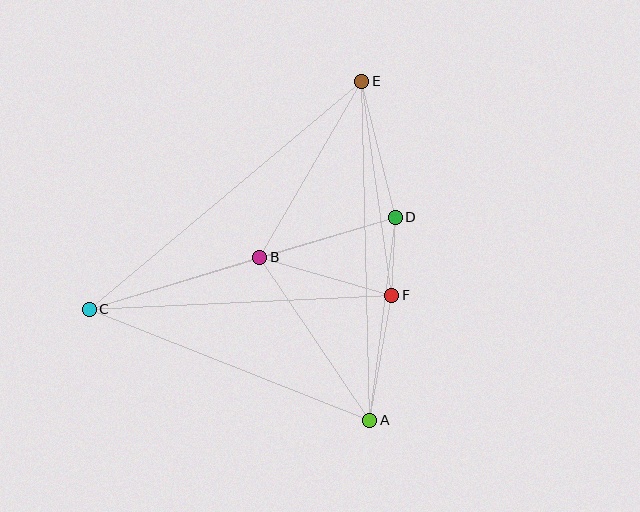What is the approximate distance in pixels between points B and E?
The distance between B and E is approximately 204 pixels.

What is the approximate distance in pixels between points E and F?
The distance between E and F is approximately 216 pixels.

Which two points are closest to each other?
Points D and F are closest to each other.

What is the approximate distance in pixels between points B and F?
The distance between B and F is approximately 138 pixels.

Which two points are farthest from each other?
Points C and E are farthest from each other.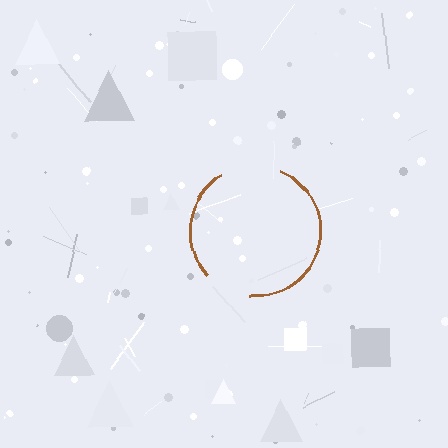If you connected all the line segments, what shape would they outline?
They would outline a circle.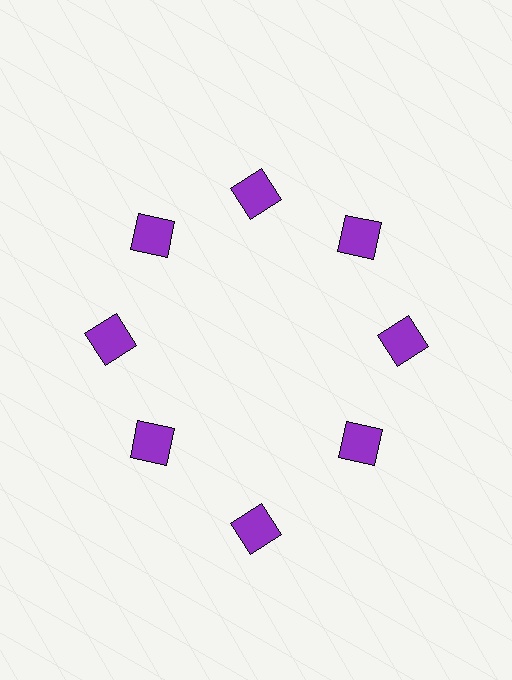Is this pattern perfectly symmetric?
No. The 8 purple squares are arranged in a ring, but one element near the 6 o'clock position is pushed outward from the center, breaking the 8-fold rotational symmetry.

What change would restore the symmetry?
The symmetry would be restored by moving it inward, back onto the ring so that all 8 squares sit at equal angles and equal distance from the center.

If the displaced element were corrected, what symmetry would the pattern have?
It would have 8-fold rotational symmetry — the pattern would map onto itself every 45 degrees.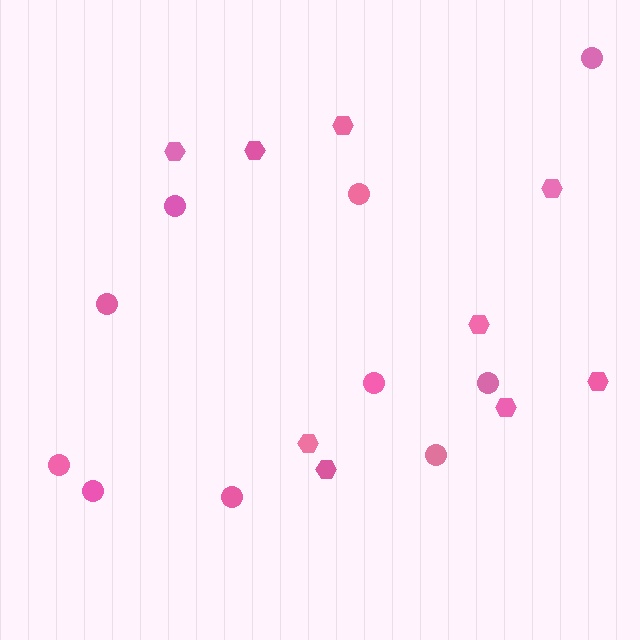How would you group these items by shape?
There are 2 groups: one group of hexagons (9) and one group of circles (10).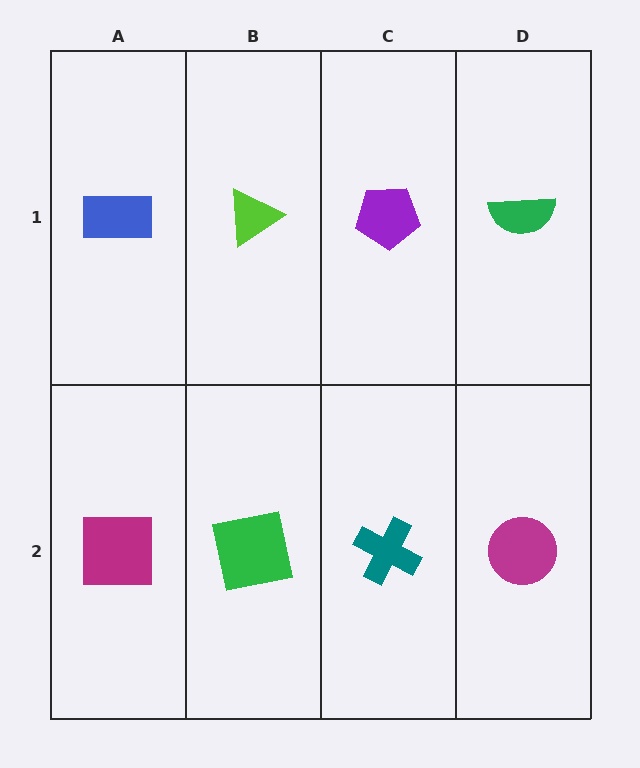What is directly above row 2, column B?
A lime triangle.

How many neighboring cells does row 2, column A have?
2.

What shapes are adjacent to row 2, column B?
A lime triangle (row 1, column B), a magenta square (row 2, column A), a teal cross (row 2, column C).